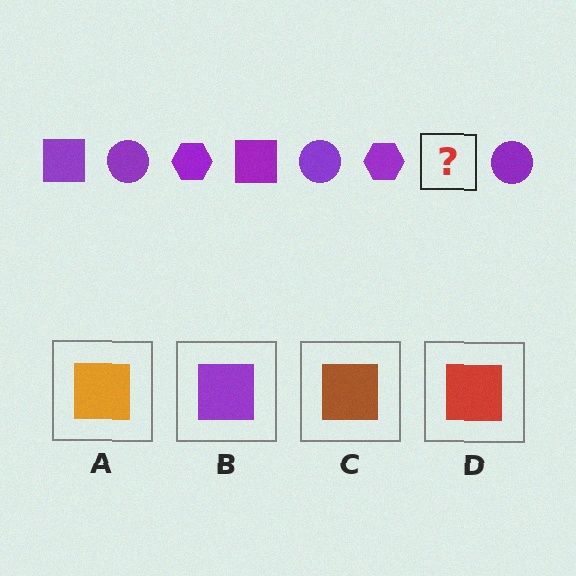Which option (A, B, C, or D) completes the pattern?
B.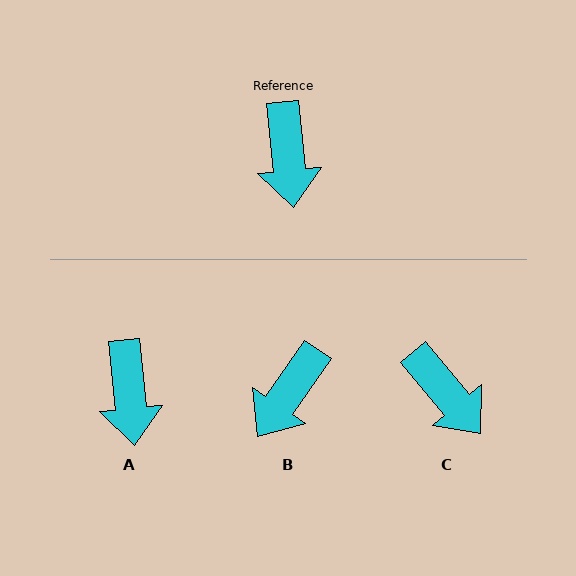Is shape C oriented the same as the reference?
No, it is off by about 34 degrees.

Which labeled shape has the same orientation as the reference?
A.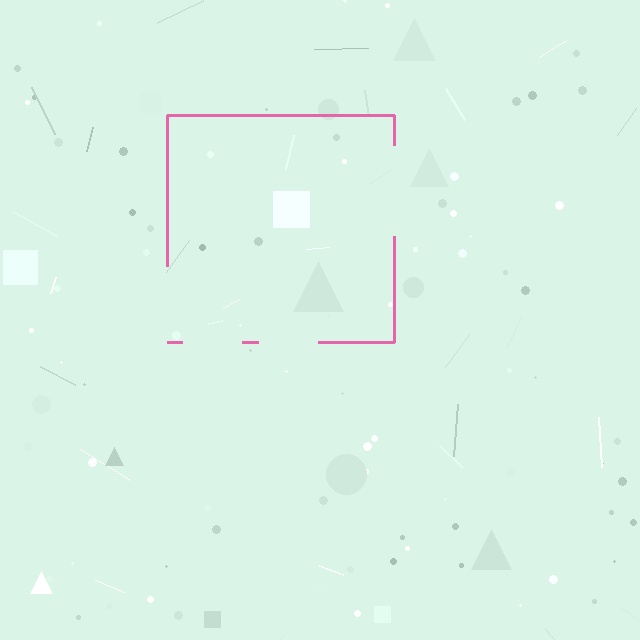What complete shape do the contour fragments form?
The contour fragments form a square.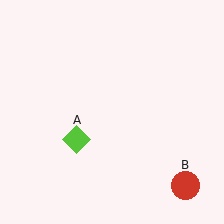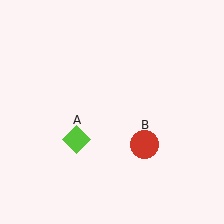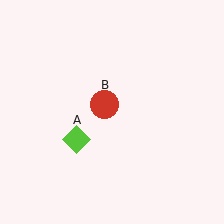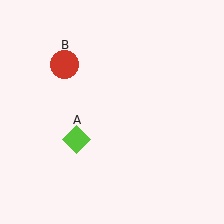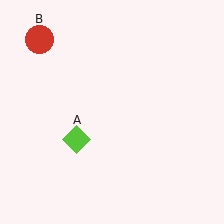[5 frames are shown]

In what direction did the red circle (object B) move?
The red circle (object B) moved up and to the left.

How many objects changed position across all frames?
1 object changed position: red circle (object B).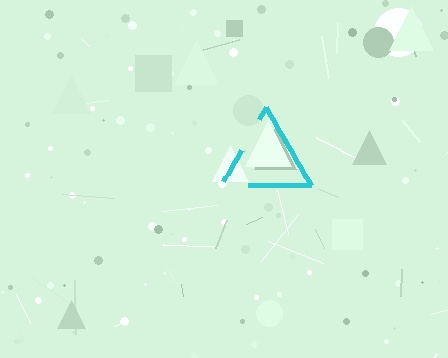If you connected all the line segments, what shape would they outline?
They would outline a triangle.